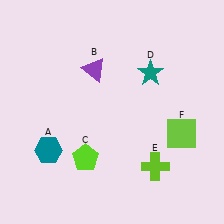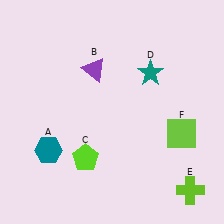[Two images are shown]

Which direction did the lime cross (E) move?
The lime cross (E) moved right.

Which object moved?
The lime cross (E) moved right.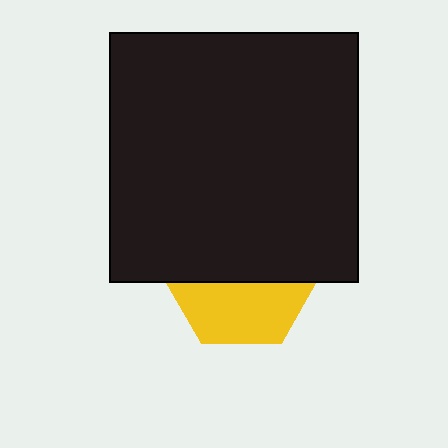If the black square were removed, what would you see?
You would see the complete yellow hexagon.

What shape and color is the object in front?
The object in front is a black square.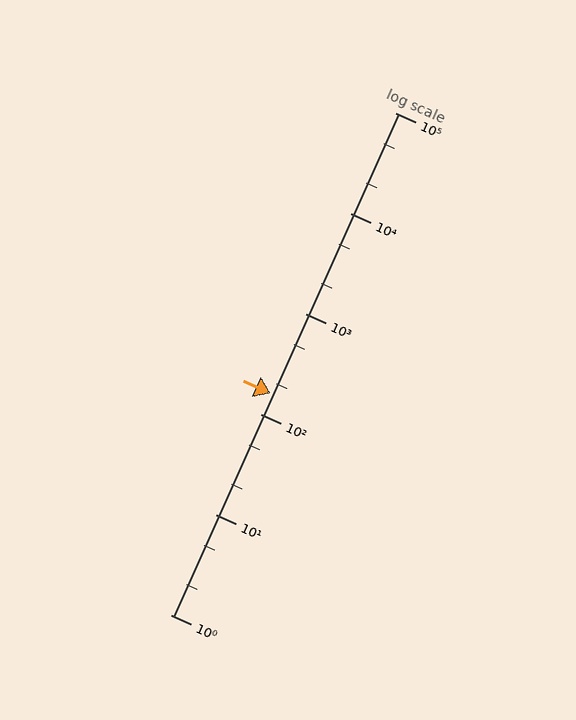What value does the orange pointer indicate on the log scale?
The pointer indicates approximately 160.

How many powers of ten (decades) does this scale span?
The scale spans 5 decades, from 1 to 100000.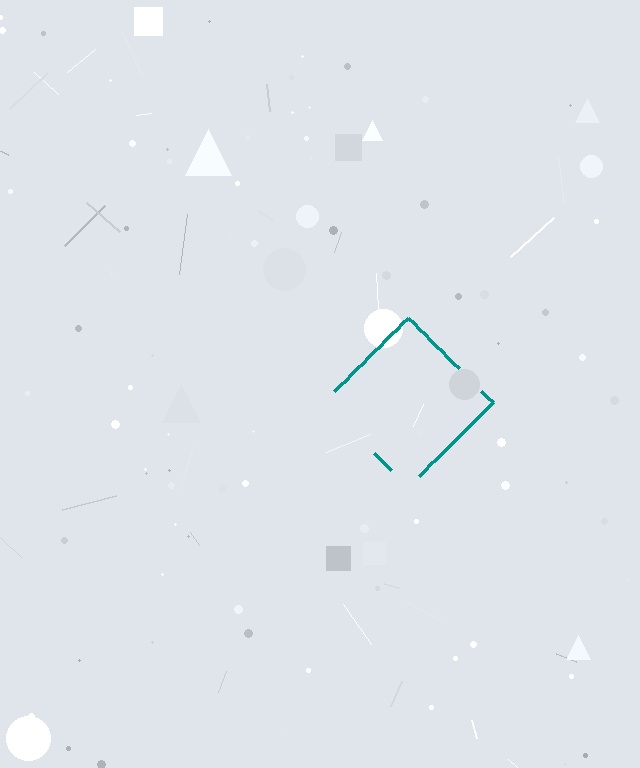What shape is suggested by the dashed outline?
The dashed outline suggests a diamond.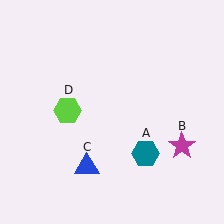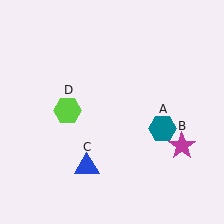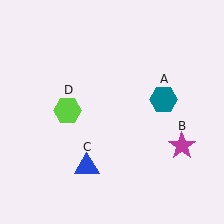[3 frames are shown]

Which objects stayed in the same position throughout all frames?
Magenta star (object B) and blue triangle (object C) and lime hexagon (object D) remained stationary.